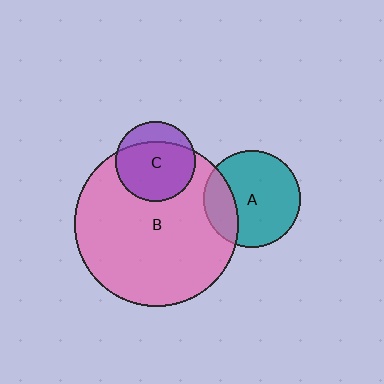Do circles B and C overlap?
Yes.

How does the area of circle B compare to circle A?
Approximately 2.9 times.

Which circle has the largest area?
Circle B (pink).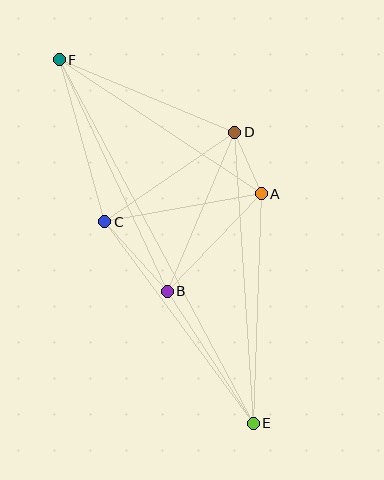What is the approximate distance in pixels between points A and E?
The distance between A and E is approximately 229 pixels.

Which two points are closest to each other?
Points A and D are closest to each other.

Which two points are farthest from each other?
Points E and F are farthest from each other.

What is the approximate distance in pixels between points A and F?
The distance between A and F is approximately 242 pixels.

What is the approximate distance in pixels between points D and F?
The distance between D and F is approximately 190 pixels.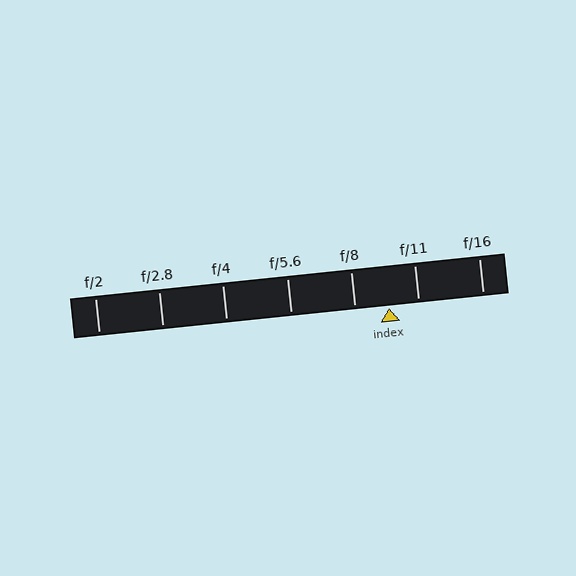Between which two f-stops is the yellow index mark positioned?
The index mark is between f/8 and f/11.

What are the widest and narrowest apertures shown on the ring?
The widest aperture shown is f/2 and the narrowest is f/16.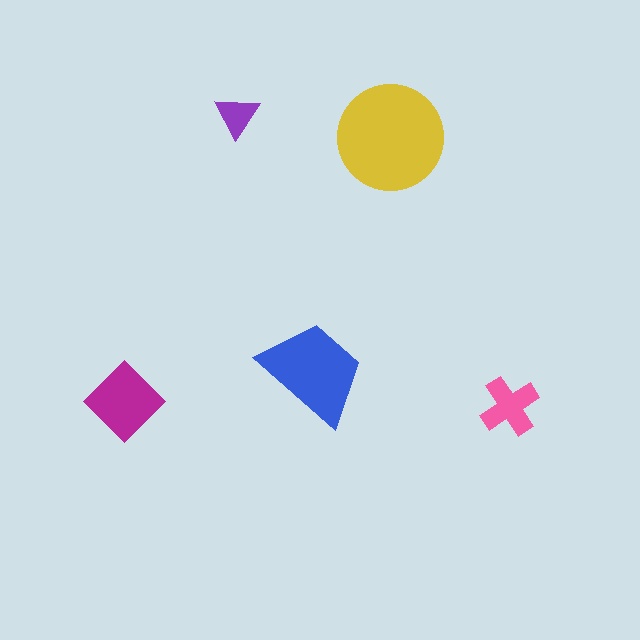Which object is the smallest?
The purple triangle.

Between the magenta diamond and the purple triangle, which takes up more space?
The magenta diamond.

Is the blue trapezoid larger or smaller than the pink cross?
Larger.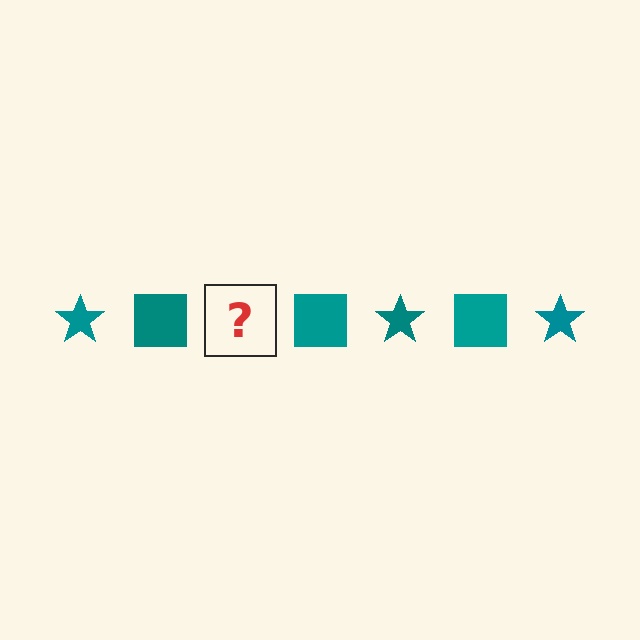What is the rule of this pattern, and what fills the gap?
The rule is that the pattern cycles through star, square shapes in teal. The gap should be filled with a teal star.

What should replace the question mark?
The question mark should be replaced with a teal star.